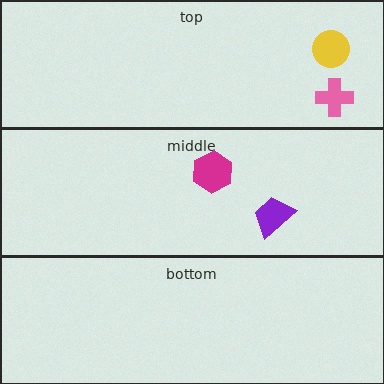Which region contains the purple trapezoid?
The middle region.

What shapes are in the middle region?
The purple trapezoid, the magenta hexagon.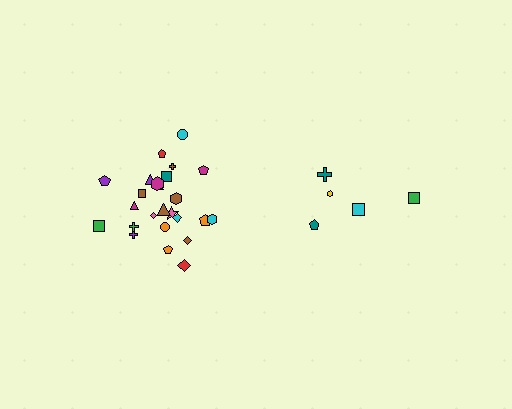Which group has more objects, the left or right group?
The left group.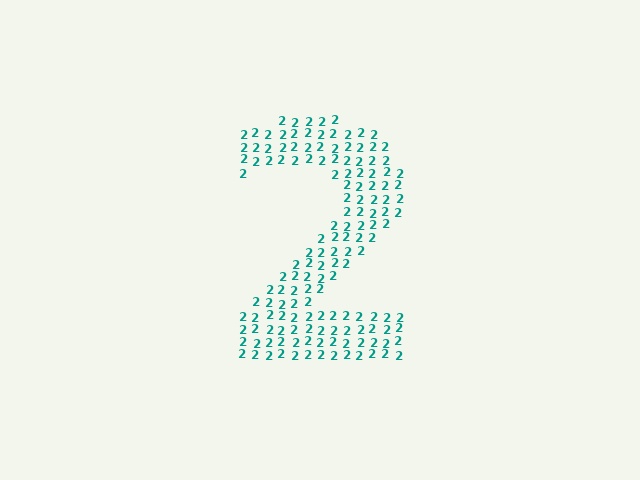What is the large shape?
The large shape is the digit 2.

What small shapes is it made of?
It is made of small digit 2's.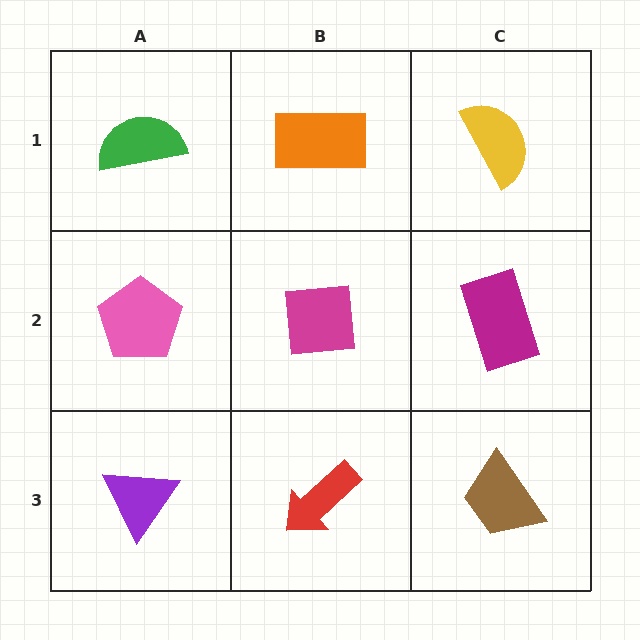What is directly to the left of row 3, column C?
A red arrow.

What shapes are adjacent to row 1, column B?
A magenta square (row 2, column B), a green semicircle (row 1, column A), a yellow semicircle (row 1, column C).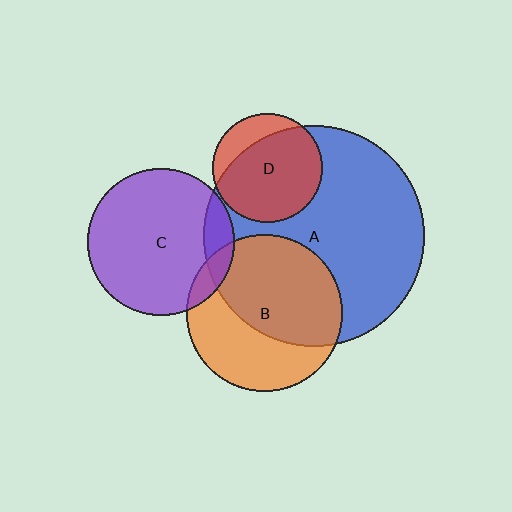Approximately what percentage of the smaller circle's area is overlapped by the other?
Approximately 75%.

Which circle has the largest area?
Circle A (blue).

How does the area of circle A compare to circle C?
Approximately 2.2 times.